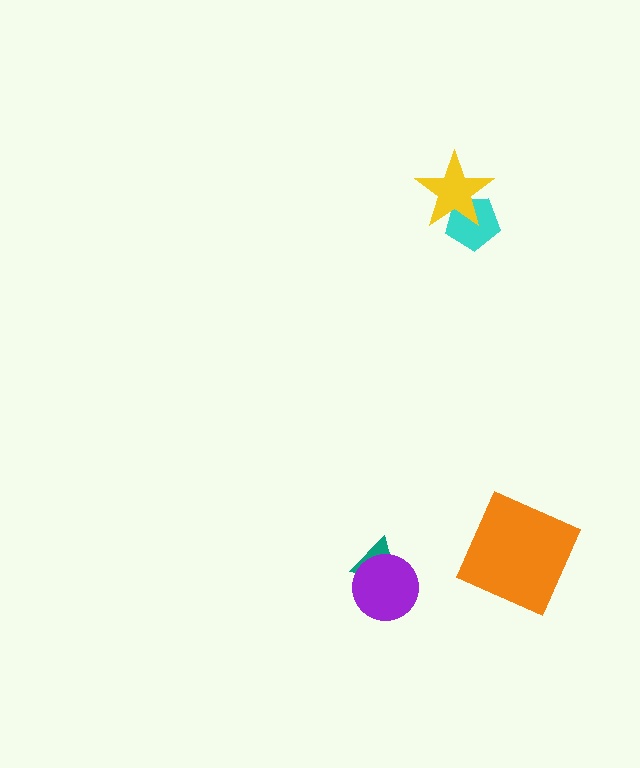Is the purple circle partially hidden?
No, no other shape covers it.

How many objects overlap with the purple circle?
1 object overlaps with the purple circle.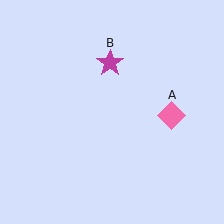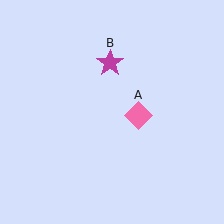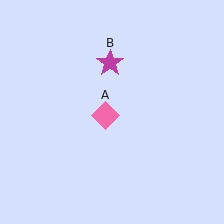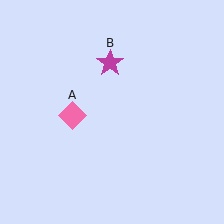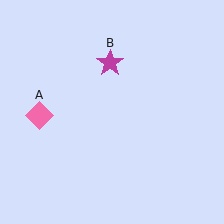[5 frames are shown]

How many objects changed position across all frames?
1 object changed position: pink diamond (object A).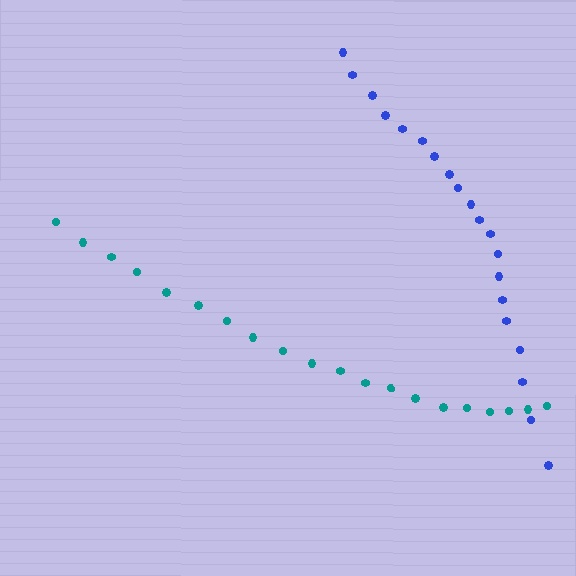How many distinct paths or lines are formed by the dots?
There are 2 distinct paths.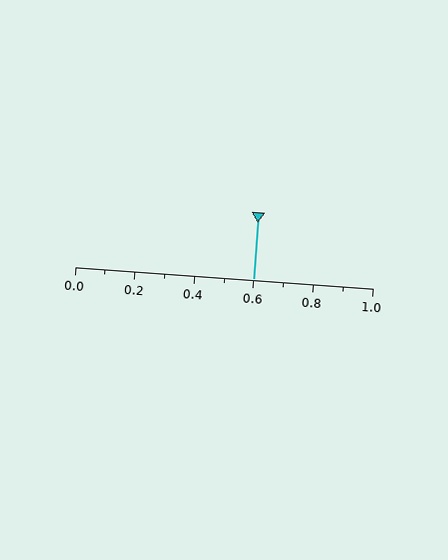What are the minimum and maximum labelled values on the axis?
The axis runs from 0.0 to 1.0.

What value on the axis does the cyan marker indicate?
The marker indicates approximately 0.6.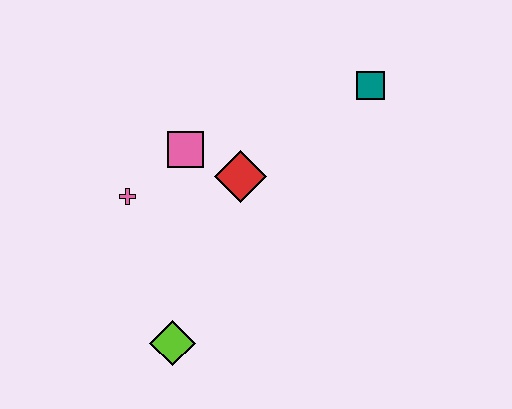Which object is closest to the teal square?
The red diamond is closest to the teal square.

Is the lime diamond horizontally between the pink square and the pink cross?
Yes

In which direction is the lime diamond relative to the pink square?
The lime diamond is below the pink square.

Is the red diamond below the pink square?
Yes